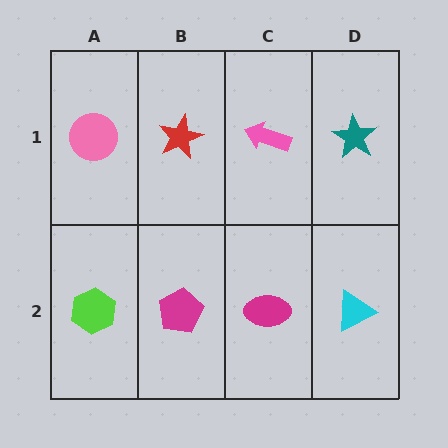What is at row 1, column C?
A pink arrow.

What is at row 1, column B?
A red star.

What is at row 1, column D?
A teal star.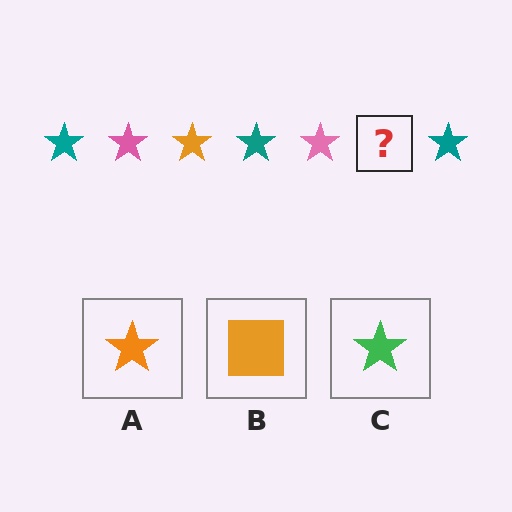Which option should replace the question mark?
Option A.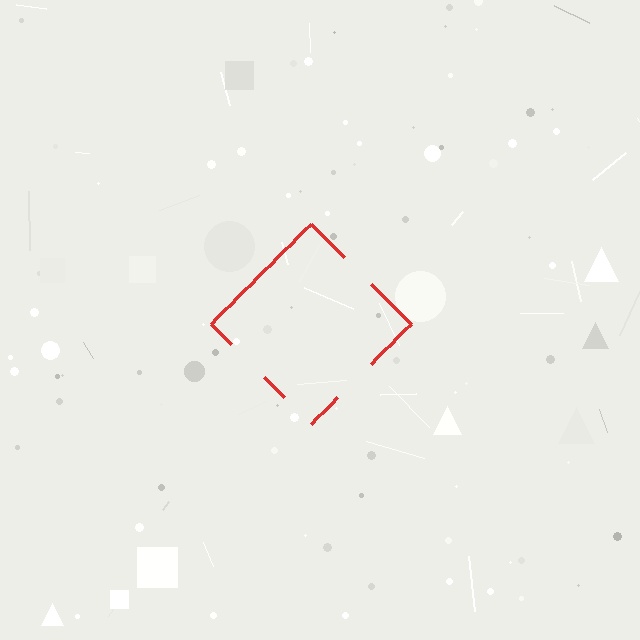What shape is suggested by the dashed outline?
The dashed outline suggests a diamond.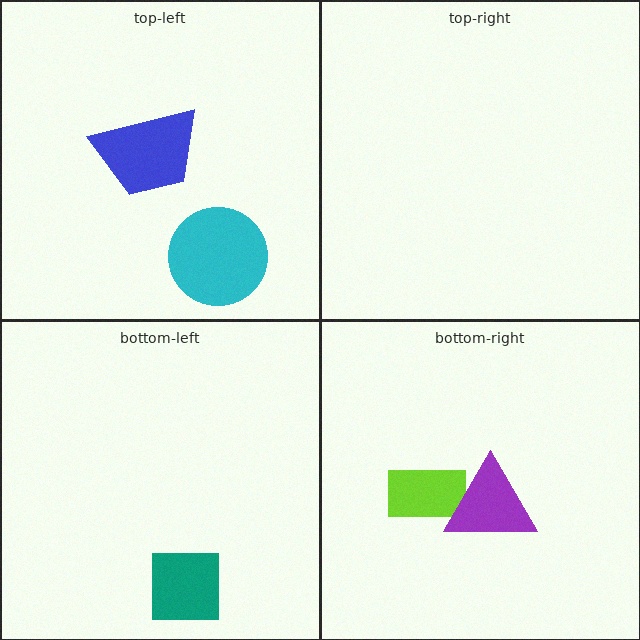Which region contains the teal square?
The bottom-left region.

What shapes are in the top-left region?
The blue trapezoid, the cyan circle.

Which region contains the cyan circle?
The top-left region.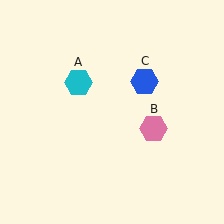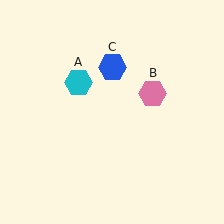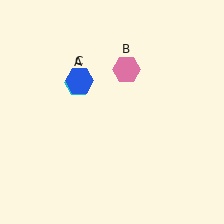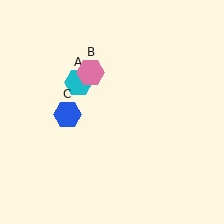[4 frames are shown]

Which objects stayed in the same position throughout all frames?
Cyan hexagon (object A) remained stationary.